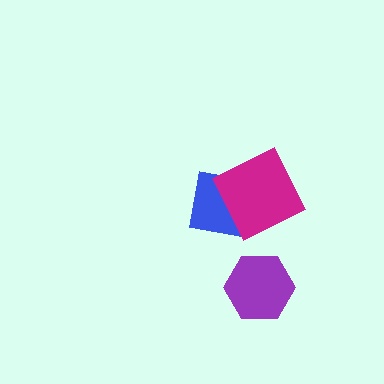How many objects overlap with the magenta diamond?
1 object overlaps with the magenta diamond.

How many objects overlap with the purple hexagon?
0 objects overlap with the purple hexagon.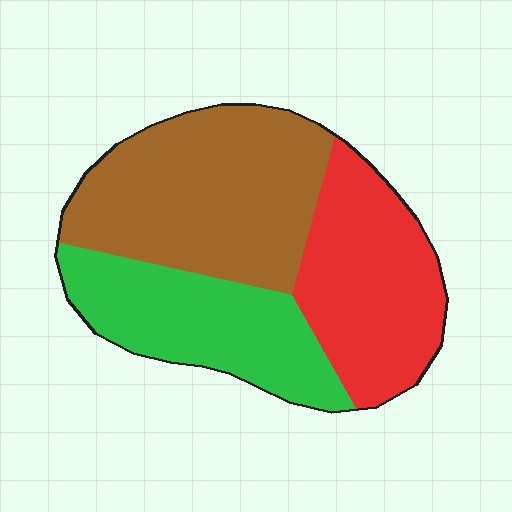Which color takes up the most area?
Brown, at roughly 40%.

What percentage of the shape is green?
Green covers around 30% of the shape.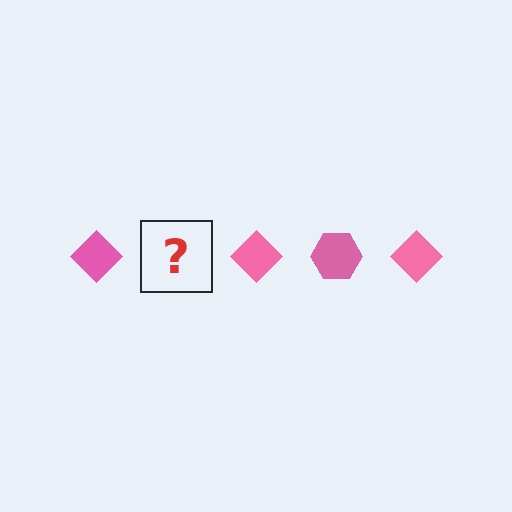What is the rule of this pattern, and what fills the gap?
The rule is that the pattern cycles through diamond, hexagon shapes in pink. The gap should be filled with a pink hexagon.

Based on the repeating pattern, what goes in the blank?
The blank should be a pink hexagon.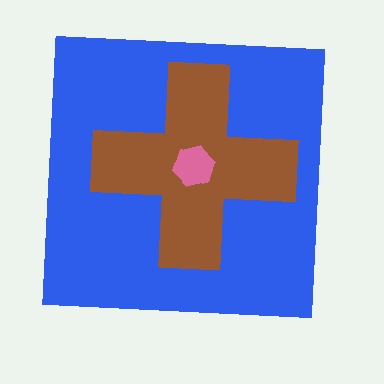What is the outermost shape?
The blue square.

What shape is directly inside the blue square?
The brown cross.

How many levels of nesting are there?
3.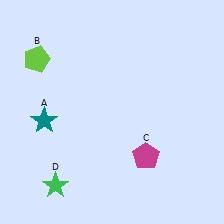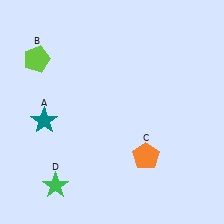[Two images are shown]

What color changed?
The pentagon (C) changed from magenta in Image 1 to orange in Image 2.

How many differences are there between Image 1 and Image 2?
There is 1 difference between the two images.